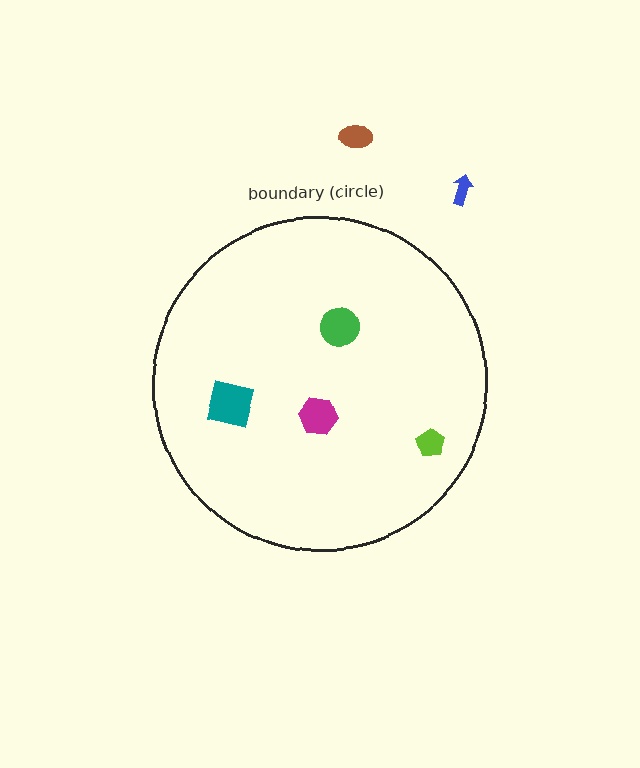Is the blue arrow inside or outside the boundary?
Outside.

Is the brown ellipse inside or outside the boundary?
Outside.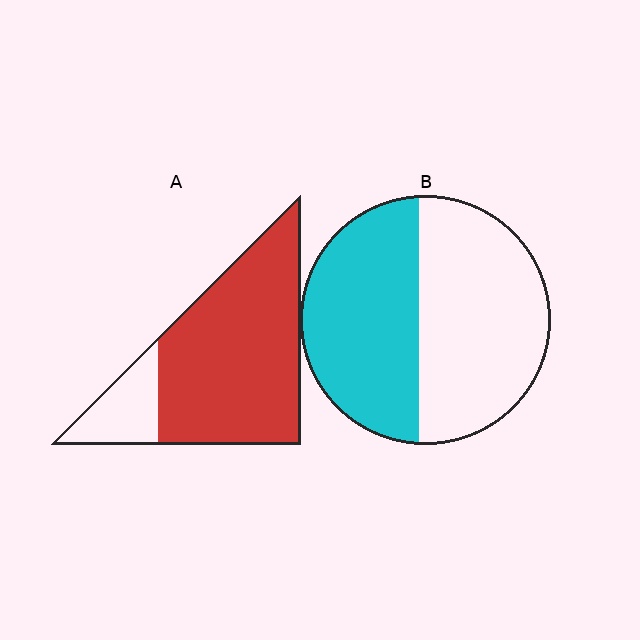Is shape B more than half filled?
Roughly half.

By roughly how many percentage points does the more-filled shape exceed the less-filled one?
By roughly 35 percentage points (A over B).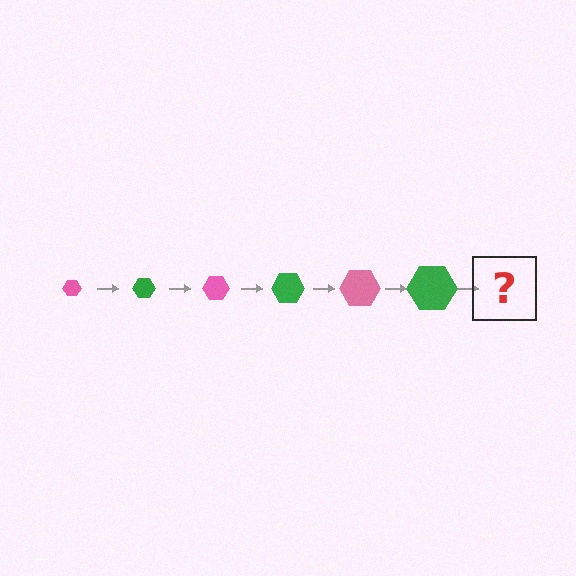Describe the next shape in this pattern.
It should be a pink hexagon, larger than the previous one.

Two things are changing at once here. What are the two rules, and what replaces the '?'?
The two rules are that the hexagon grows larger each step and the color cycles through pink and green. The '?' should be a pink hexagon, larger than the previous one.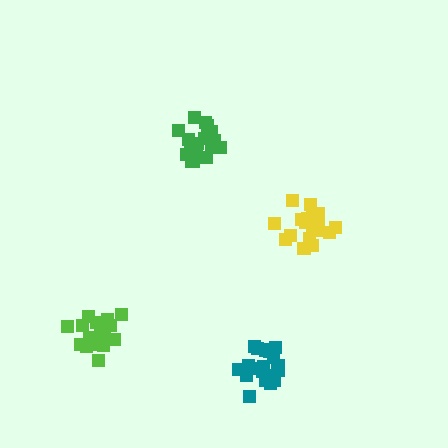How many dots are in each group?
Group 1: 17 dots, Group 2: 21 dots, Group 3: 21 dots, Group 4: 20 dots (79 total).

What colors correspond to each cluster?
The clusters are colored: green, lime, yellow, teal.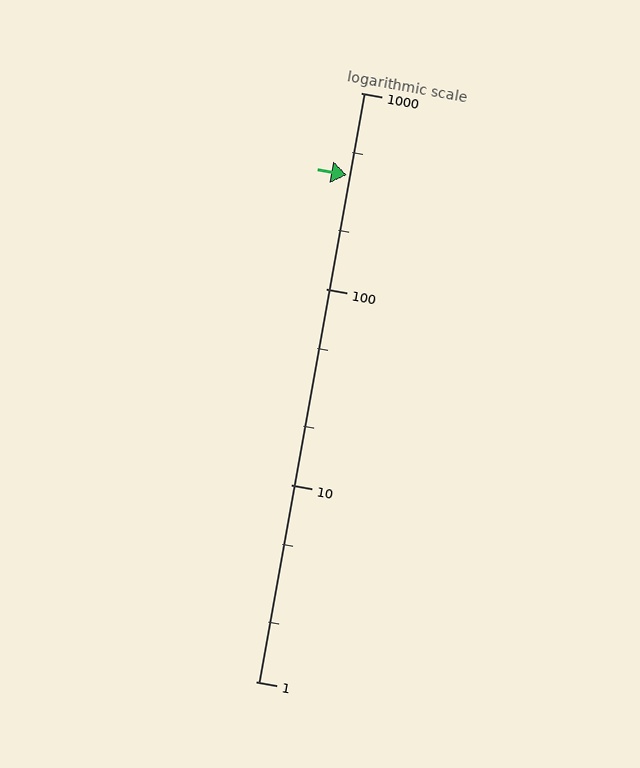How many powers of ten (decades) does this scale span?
The scale spans 3 decades, from 1 to 1000.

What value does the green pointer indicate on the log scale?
The pointer indicates approximately 380.